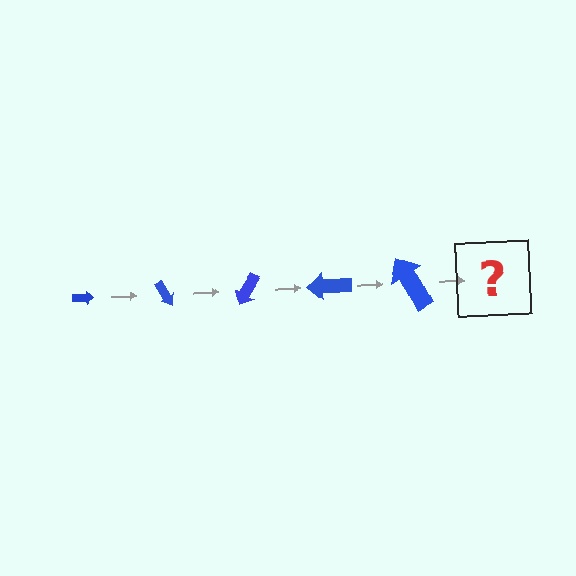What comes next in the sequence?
The next element should be an arrow, larger than the previous one and rotated 300 degrees from the start.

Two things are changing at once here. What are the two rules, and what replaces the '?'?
The two rules are that the arrow grows larger each step and it rotates 60 degrees each step. The '?' should be an arrow, larger than the previous one and rotated 300 degrees from the start.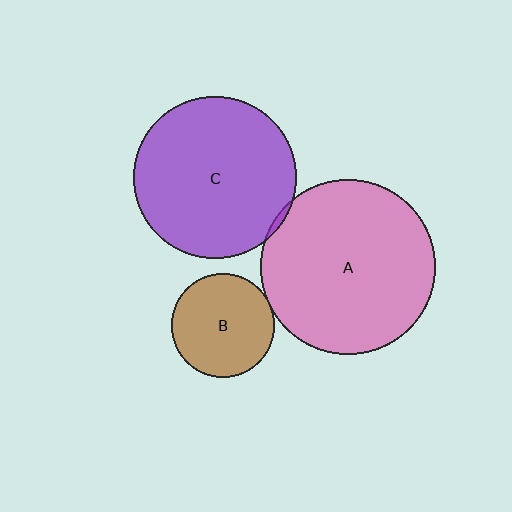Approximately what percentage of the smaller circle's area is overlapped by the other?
Approximately 5%.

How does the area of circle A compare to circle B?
Approximately 2.9 times.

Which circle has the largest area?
Circle A (pink).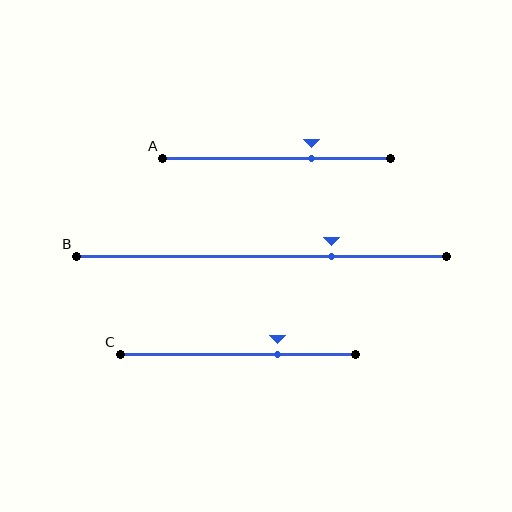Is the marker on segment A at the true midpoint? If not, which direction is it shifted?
No, the marker on segment A is shifted to the right by about 15% of the segment length.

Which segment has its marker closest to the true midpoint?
Segment A has its marker closest to the true midpoint.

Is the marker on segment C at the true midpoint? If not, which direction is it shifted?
No, the marker on segment C is shifted to the right by about 17% of the segment length.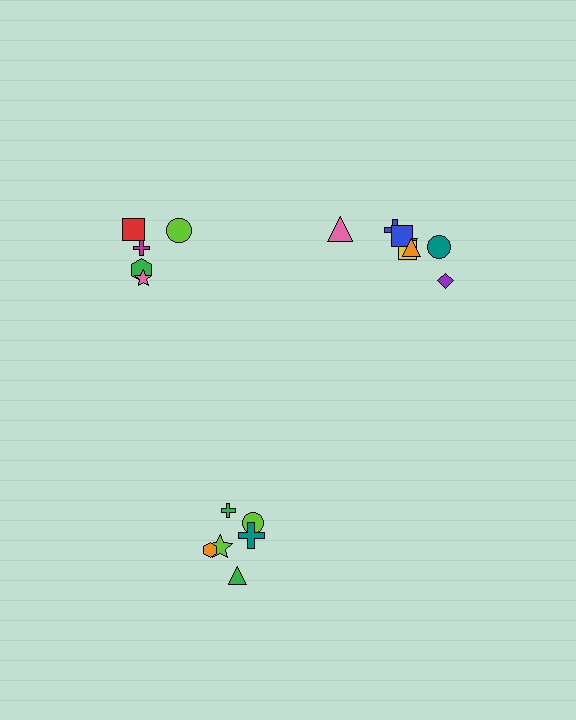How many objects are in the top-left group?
There are 5 objects.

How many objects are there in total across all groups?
There are 19 objects.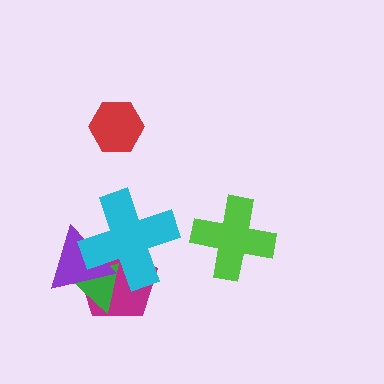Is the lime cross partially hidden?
No, no other shape covers it.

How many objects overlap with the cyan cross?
3 objects overlap with the cyan cross.